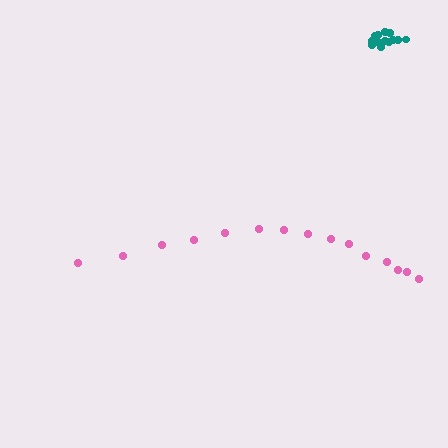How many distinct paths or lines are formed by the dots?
There are 2 distinct paths.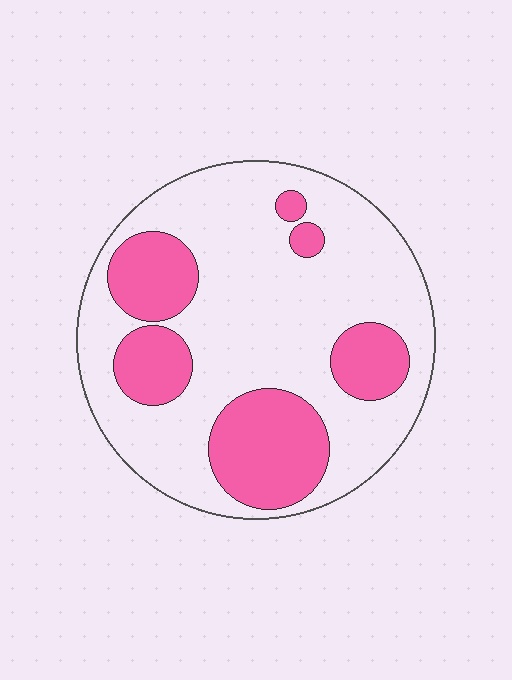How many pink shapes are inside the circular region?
6.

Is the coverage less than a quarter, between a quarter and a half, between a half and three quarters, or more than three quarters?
Between a quarter and a half.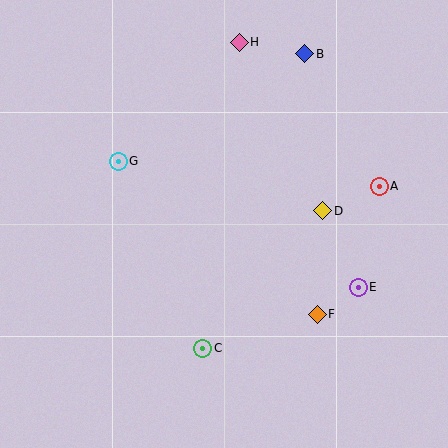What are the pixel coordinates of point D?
Point D is at (323, 211).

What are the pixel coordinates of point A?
Point A is at (379, 186).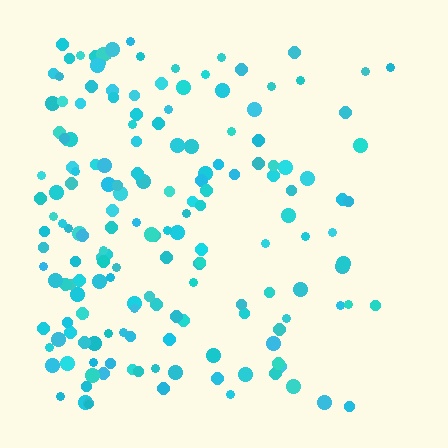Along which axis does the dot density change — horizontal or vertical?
Horizontal.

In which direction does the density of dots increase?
From right to left, with the left side densest.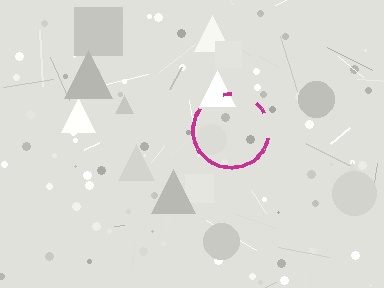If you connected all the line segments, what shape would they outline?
They would outline a circle.